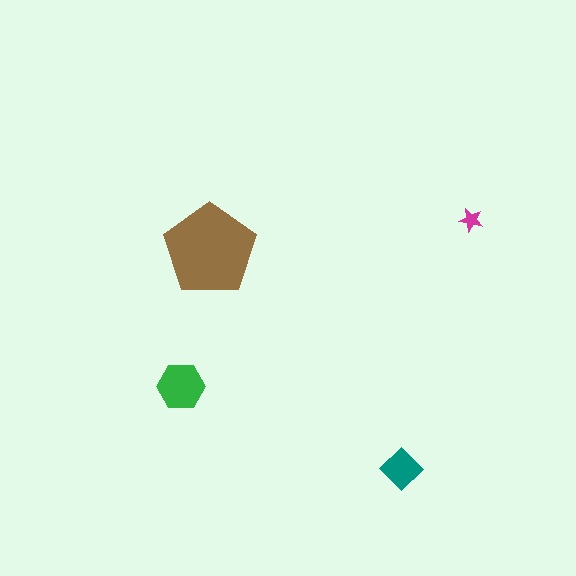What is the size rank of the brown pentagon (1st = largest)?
1st.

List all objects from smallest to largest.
The magenta star, the teal diamond, the green hexagon, the brown pentagon.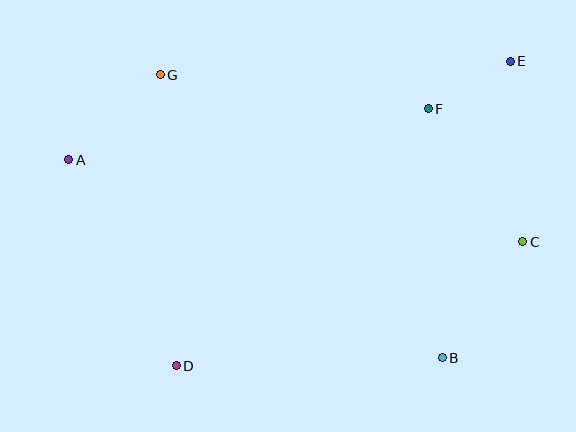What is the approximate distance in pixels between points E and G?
The distance between E and G is approximately 351 pixels.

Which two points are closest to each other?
Points E and F are closest to each other.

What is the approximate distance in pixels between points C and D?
The distance between C and D is approximately 368 pixels.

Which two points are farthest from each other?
Points A and C are farthest from each other.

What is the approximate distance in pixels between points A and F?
The distance between A and F is approximately 363 pixels.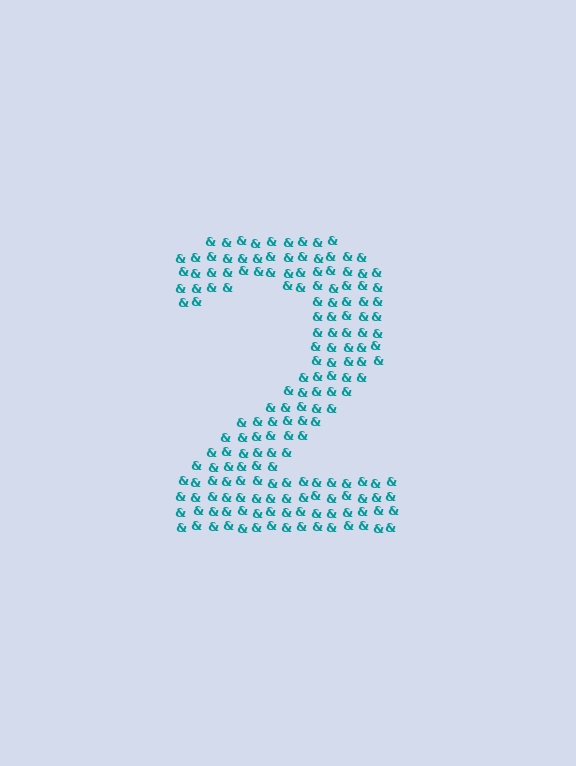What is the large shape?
The large shape is the digit 2.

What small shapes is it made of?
It is made of small ampersands.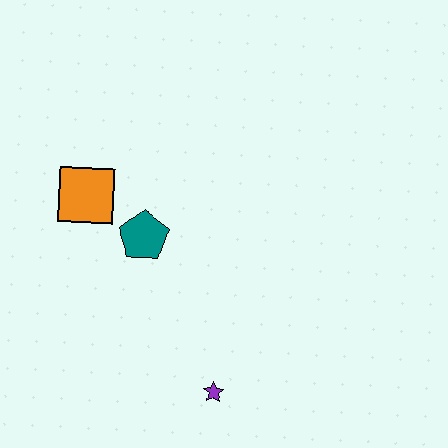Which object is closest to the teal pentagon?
The orange square is closest to the teal pentagon.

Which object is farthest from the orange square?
The purple star is farthest from the orange square.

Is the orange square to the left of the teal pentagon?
Yes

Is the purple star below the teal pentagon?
Yes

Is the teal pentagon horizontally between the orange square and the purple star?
Yes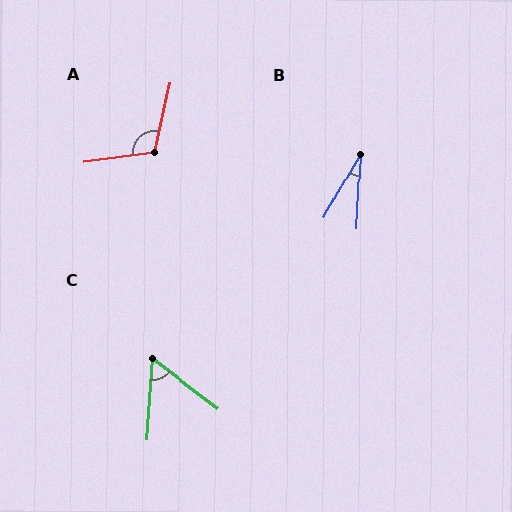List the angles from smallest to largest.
B (27°), C (56°), A (110°).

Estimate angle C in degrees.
Approximately 56 degrees.